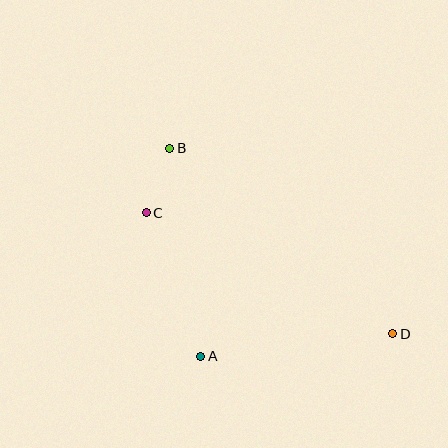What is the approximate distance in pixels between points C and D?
The distance between C and D is approximately 274 pixels.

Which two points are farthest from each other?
Points B and D are farthest from each other.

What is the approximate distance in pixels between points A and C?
The distance between A and C is approximately 154 pixels.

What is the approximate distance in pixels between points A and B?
The distance between A and B is approximately 210 pixels.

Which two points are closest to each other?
Points B and C are closest to each other.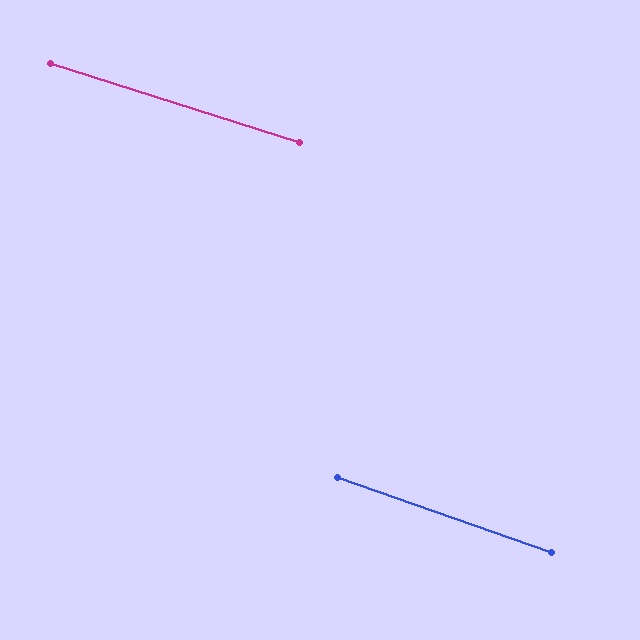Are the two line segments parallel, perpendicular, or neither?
Parallel — their directions differ by only 1.7°.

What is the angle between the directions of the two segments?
Approximately 2 degrees.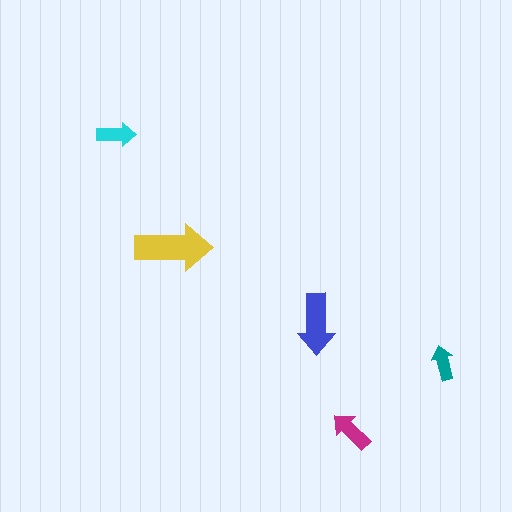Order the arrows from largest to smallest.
the yellow one, the blue one, the magenta one, the cyan one, the teal one.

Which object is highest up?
The cyan arrow is topmost.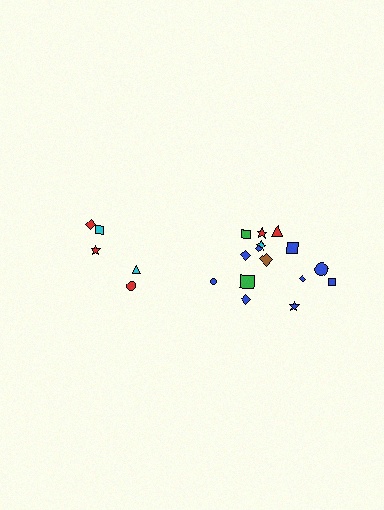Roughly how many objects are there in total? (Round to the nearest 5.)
Roughly 20 objects in total.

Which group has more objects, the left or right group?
The right group.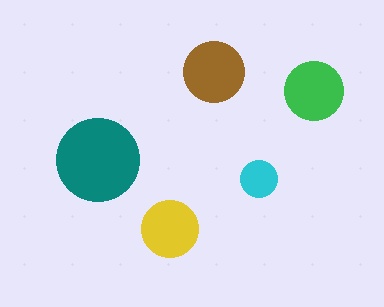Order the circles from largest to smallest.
the teal one, the brown one, the green one, the yellow one, the cyan one.